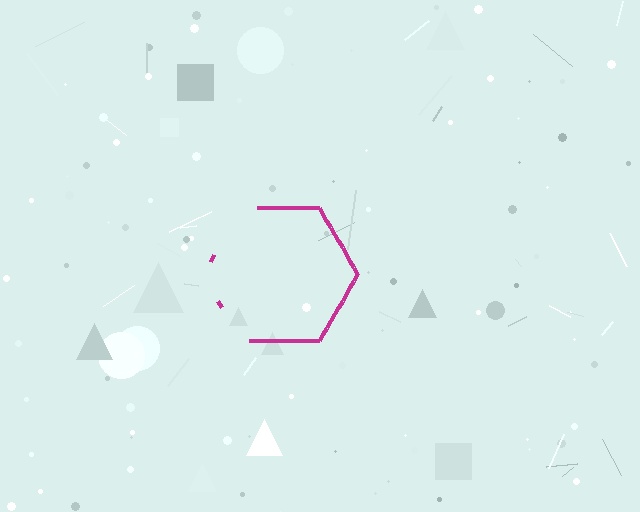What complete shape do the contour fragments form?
The contour fragments form a hexagon.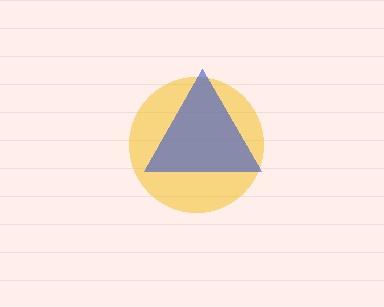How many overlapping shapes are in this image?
There are 2 overlapping shapes in the image.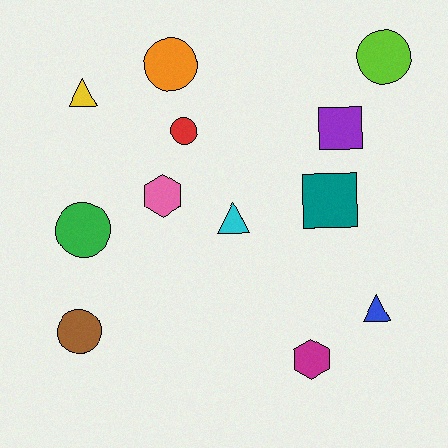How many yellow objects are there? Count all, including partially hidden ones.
There is 1 yellow object.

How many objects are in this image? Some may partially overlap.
There are 12 objects.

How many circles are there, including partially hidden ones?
There are 5 circles.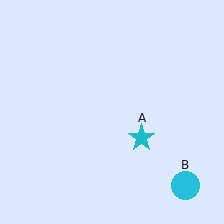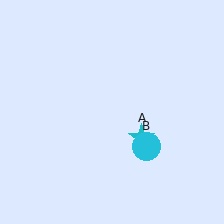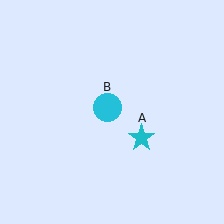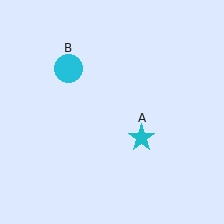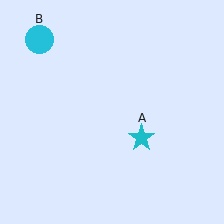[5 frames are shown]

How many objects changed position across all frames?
1 object changed position: cyan circle (object B).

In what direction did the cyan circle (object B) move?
The cyan circle (object B) moved up and to the left.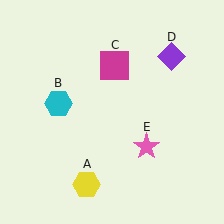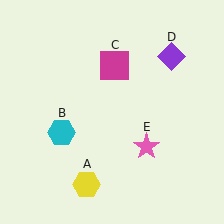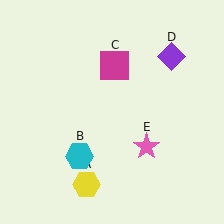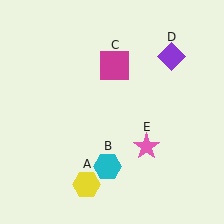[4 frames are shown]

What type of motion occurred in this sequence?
The cyan hexagon (object B) rotated counterclockwise around the center of the scene.